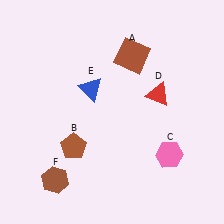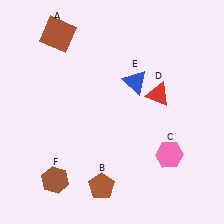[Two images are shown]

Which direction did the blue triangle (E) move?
The blue triangle (E) moved right.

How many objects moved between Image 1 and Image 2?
3 objects moved between the two images.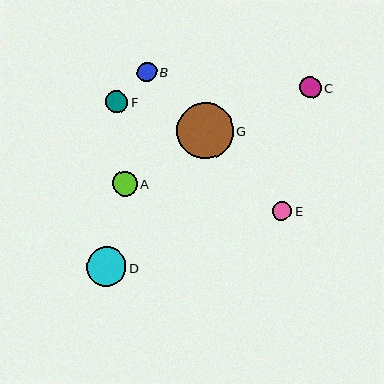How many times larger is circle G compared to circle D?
Circle G is approximately 1.4 times the size of circle D.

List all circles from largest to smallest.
From largest to smallest: G, D, A, F, C, E, B.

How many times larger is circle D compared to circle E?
Circle D is approximately 2.0 times the size of circle E.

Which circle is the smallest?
Circle B is the smallest with a size of approximately 19 pixels.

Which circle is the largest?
Circle G is the largest with a size of approximately 57 pixels.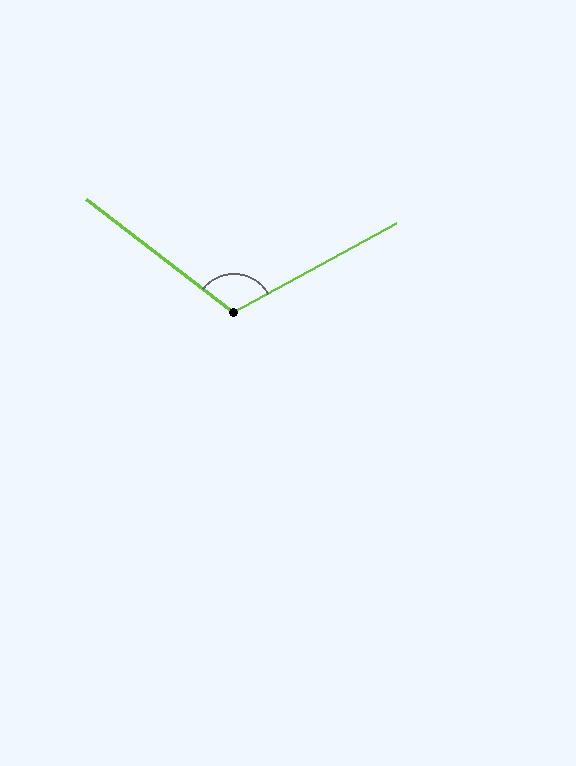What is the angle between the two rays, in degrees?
Approximately 114 degrees.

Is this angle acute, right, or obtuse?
It is obtuse.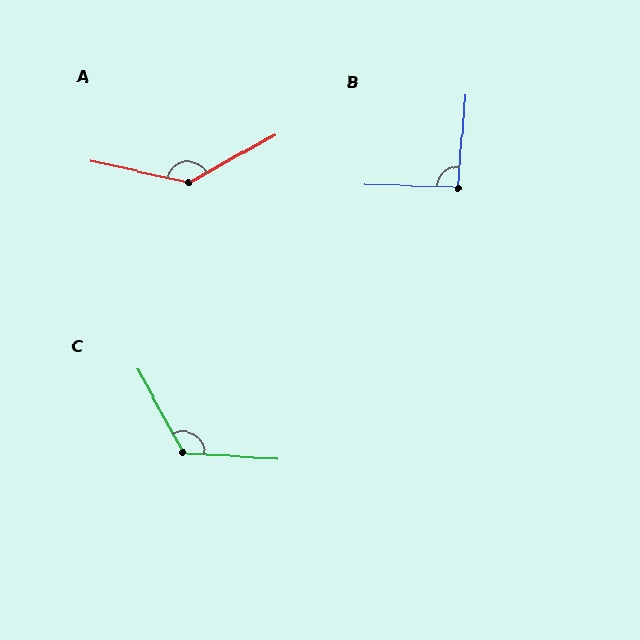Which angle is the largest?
A, at approximately 139 degrees.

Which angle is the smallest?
B, at approximately 93 degrees.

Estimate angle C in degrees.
Approximately 121 degrees.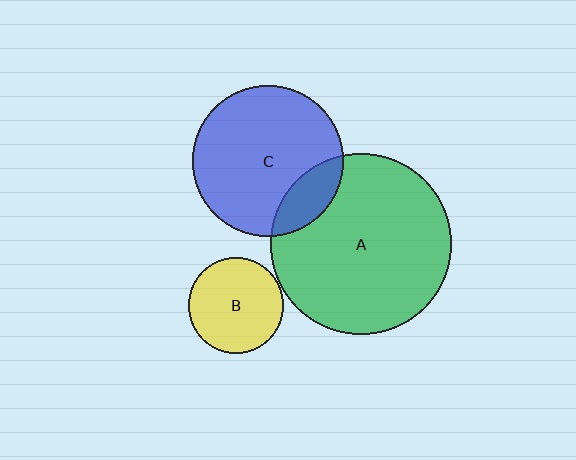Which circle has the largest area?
Circle A (green).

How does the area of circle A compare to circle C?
Approximately 1.4 times.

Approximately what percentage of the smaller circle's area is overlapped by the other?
Approximately 15%.